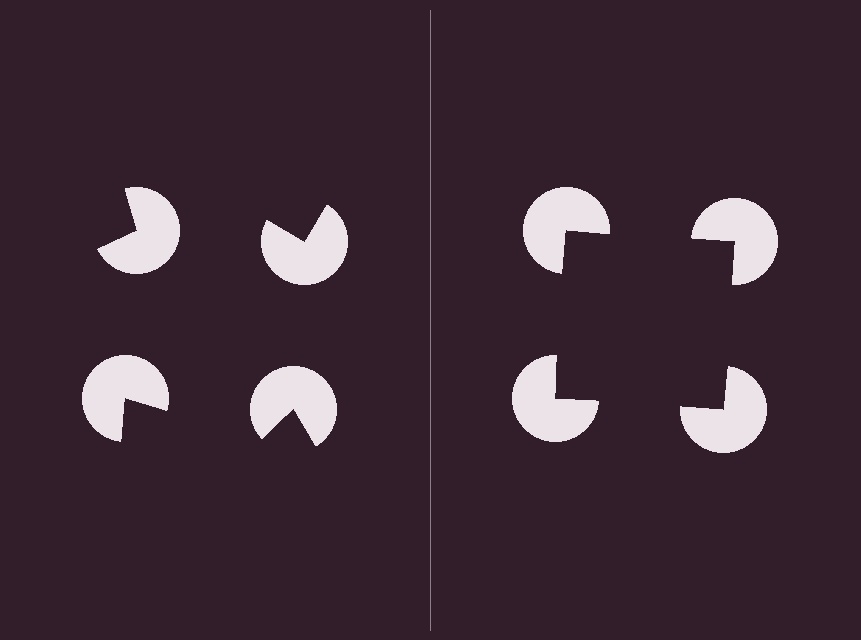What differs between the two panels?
The pac-man discs are positioned identically on both sides; only the wedge orientations differ. On the right they align to a square; on the left they are misaligned.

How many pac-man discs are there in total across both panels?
8 — 4 on each side.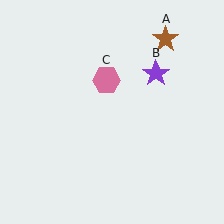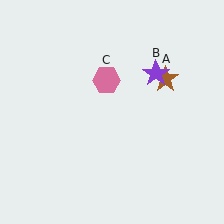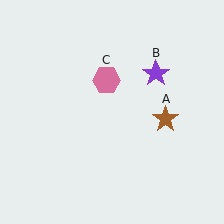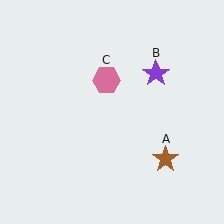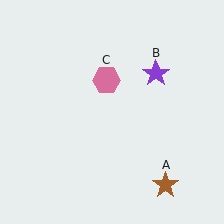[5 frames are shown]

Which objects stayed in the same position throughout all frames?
Purple star (object B) and pink hexagon (object C) remained stationary.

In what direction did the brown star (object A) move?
The brown star (object A) moved down.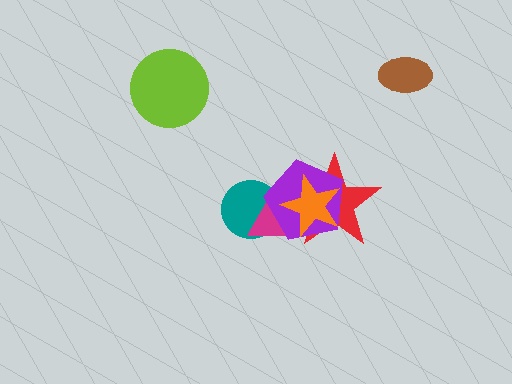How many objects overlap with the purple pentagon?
4 objects overlap with the purple pentagon.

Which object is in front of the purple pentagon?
The orange star is in front of the purple pentagon.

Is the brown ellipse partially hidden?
No, no other shape covers it.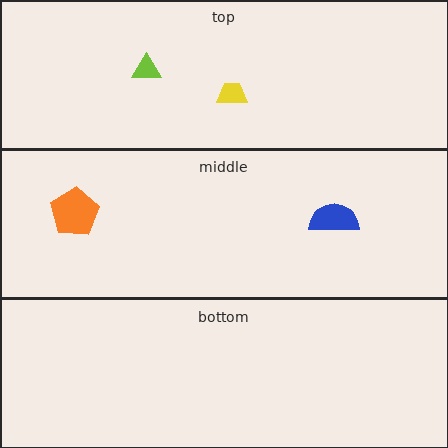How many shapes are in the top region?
2.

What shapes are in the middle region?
The orange pentagon, the blue semicircle.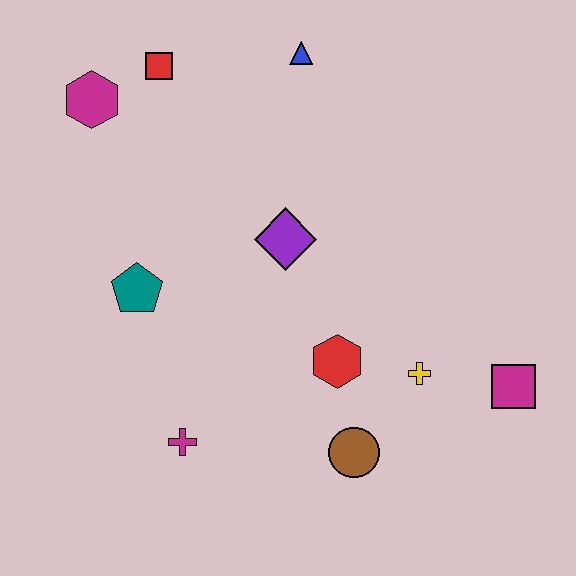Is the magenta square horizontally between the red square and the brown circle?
No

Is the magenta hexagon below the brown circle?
No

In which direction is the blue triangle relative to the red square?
The blue triangle is to the right of the red square.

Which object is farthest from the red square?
The magenta square is farthest from the red square.